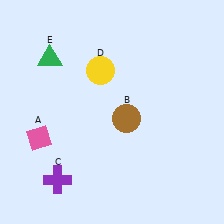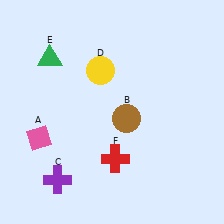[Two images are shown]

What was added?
A red cross (F) was added in Image 2.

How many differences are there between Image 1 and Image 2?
There is 1 difference between the two images.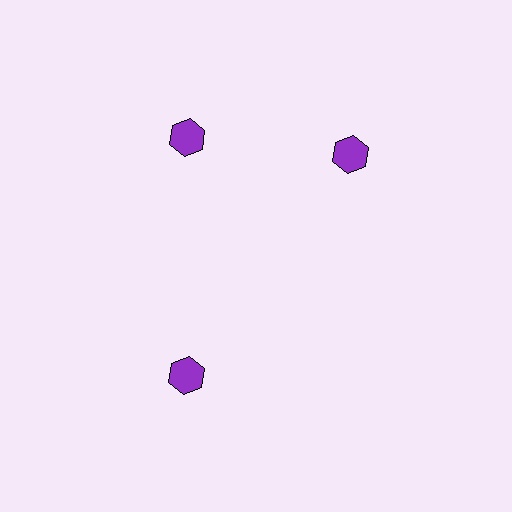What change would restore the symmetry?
The symmetry would be restored by rotating it back into even spacing with its neighbors so that all 3 hexagons sit at equal angles and equal distance from the center.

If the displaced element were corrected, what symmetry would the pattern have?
It would have 3-fold rotational symmetry — the pattern would map onto itself every 120 degrees.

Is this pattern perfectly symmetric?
No. The 3 purple hexagons are arranged in a ring, but one element near the 3 o'clock position is rotated out of alignment along the ring, breaking the 3-fold rotational symmetry.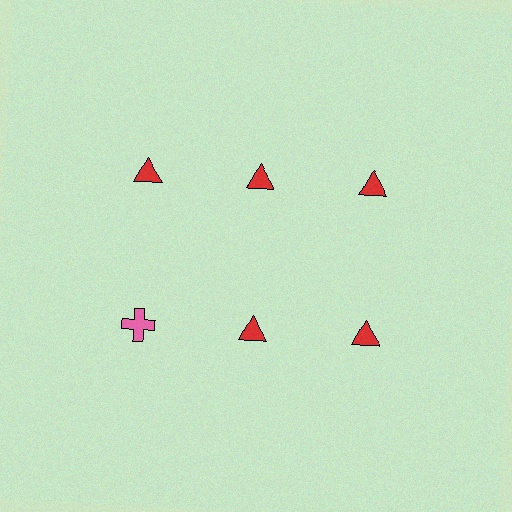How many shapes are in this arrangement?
There are 6 shapes arranged in a grid pattern.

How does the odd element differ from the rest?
It differs in both color (pink instead of red) and shape (cross instead of triangle).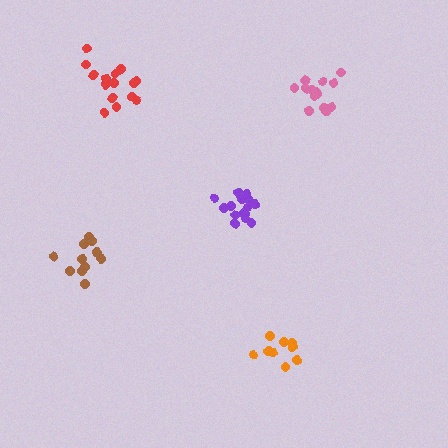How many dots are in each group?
Group 1: 15 dots, Group 2: 14 dots, Group 3: 13 dots, Group 4: 9 dots, Group 5: 15 dots (66 total).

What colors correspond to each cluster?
The clusters are colored: purple, pink, brown, orange, red.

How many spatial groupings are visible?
There are 5 spatial groupings.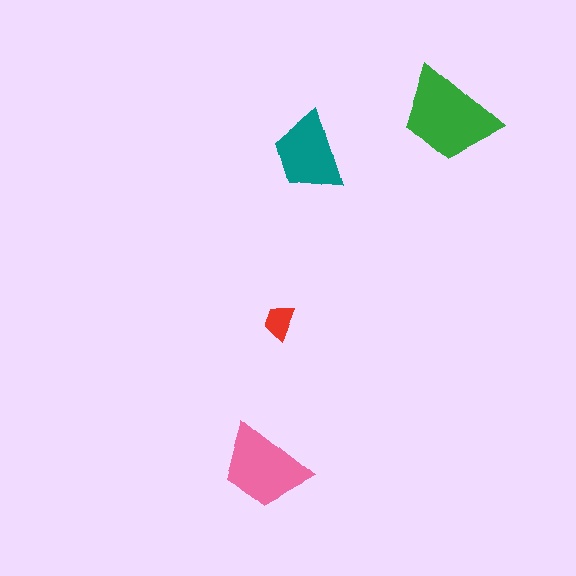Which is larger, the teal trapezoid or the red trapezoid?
The teal one.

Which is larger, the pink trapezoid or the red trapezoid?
The pink one.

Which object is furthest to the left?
The pink trapezoid is leftmost.